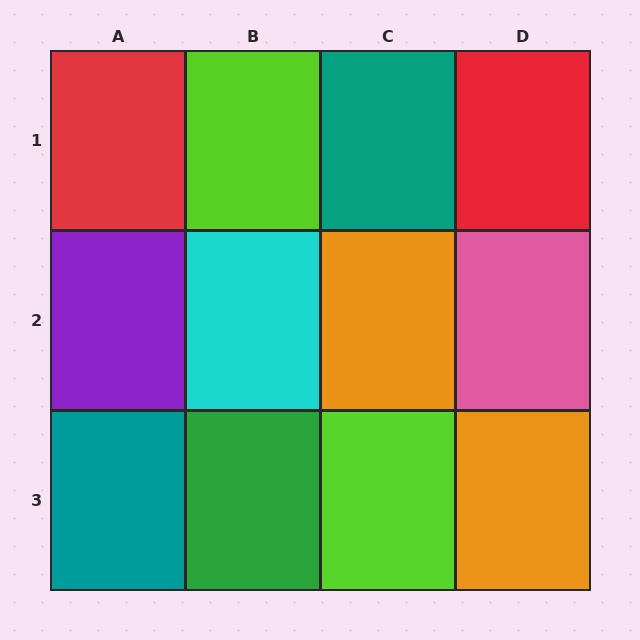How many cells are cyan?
1 cell is cyan.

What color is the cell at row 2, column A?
Purple.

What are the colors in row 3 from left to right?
Teal, green, lime, orange.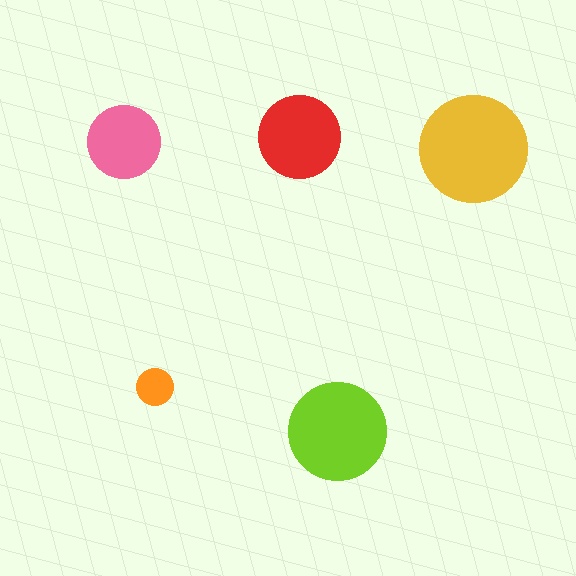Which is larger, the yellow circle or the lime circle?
The yellow one.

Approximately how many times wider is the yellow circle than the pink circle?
About 1.5 times wider.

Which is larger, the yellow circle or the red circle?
The yellow one.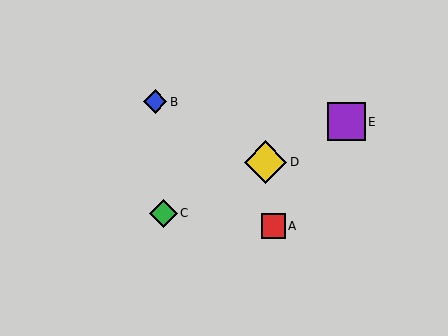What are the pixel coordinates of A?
Object A is at (273, 226).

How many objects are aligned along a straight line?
3 objects (C, D, E) are aligned along a straight line.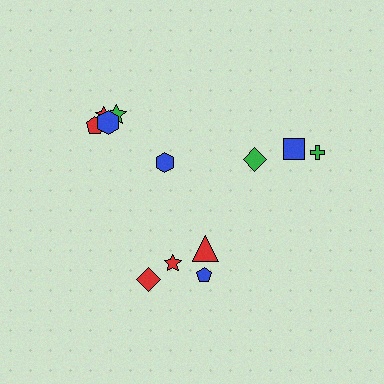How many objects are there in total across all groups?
There are 12 objects.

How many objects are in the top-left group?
There are 5 objects.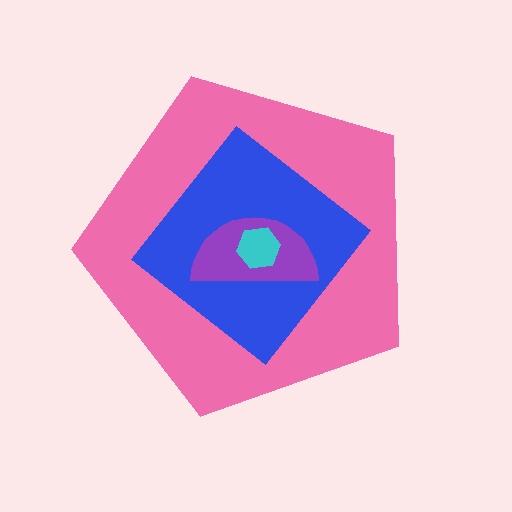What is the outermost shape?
The pink pentagon.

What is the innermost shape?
The cyan hexagon.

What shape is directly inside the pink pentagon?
The blue diamond.